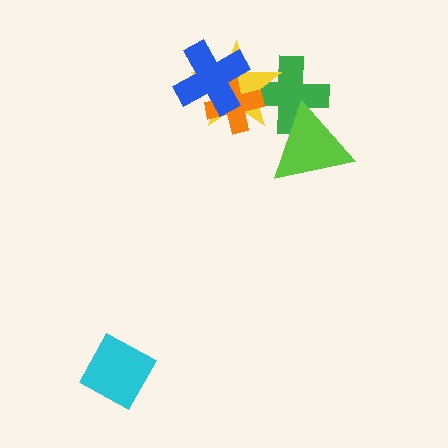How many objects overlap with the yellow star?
3 objects overlap with the yellow star.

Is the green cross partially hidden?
Yes, it is partially covered by another shape.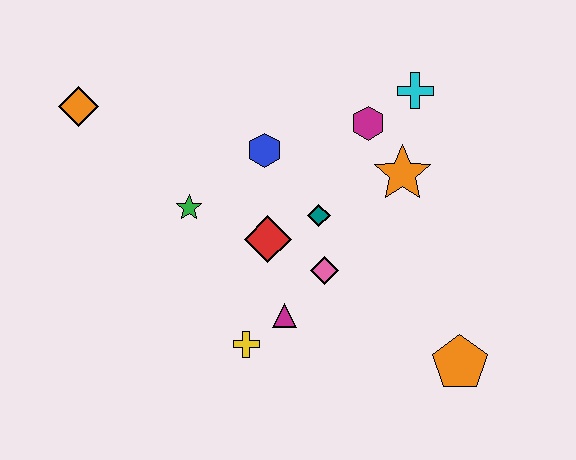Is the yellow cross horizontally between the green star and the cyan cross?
Yes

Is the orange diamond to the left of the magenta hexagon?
Yes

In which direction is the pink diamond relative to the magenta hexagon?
The pink diamond is below the magenta hexagon.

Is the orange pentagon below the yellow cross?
Yes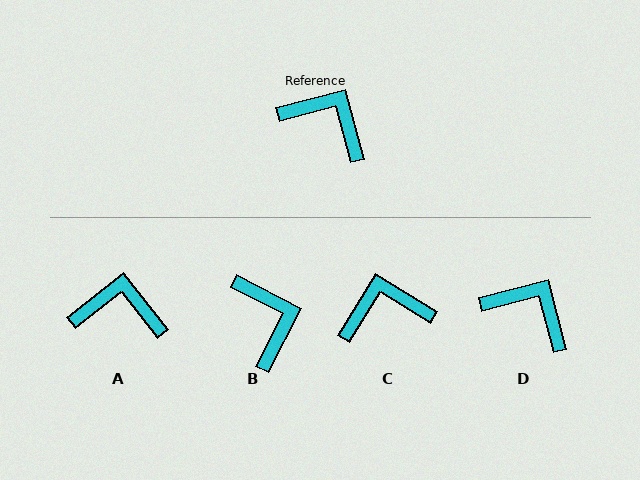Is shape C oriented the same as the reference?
No, it is off by about 44 degrees.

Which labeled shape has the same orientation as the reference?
D.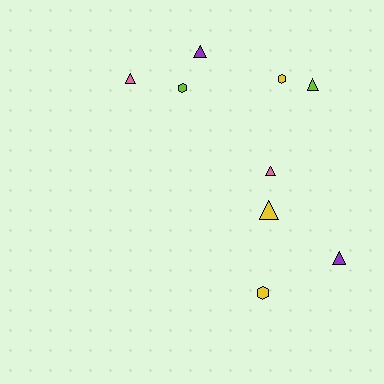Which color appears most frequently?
Yellow, with 3 objects.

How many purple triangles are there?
There are 2 purple triangles.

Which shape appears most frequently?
Triangle, with 6 objects.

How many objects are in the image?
There are 9 objects.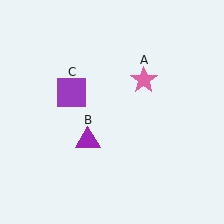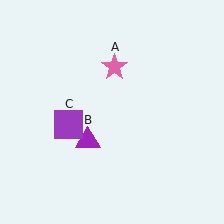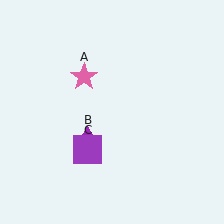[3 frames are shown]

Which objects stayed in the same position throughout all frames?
Purple triangle (object B) remained stationary.